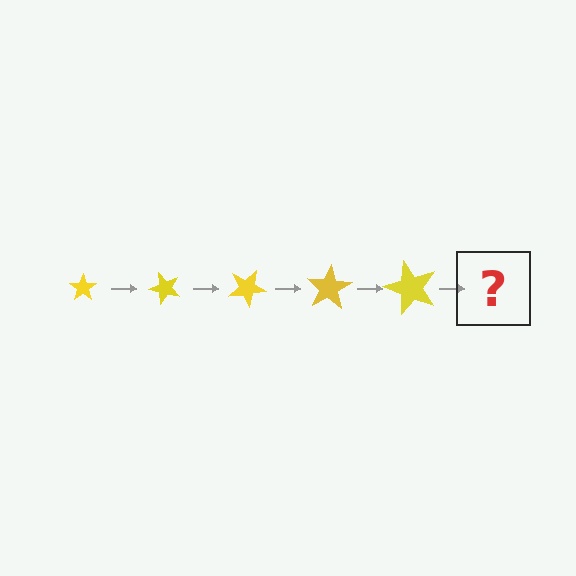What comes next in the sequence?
The next element should be a star, larger than the previous one and rotated 250 degrees from the start.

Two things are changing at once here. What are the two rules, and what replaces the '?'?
The two rules are that the star grows larger each step and it rotates 50 degrees each step. The '?' should be a star, larger than the previous one and rotated 250 degrees from the start.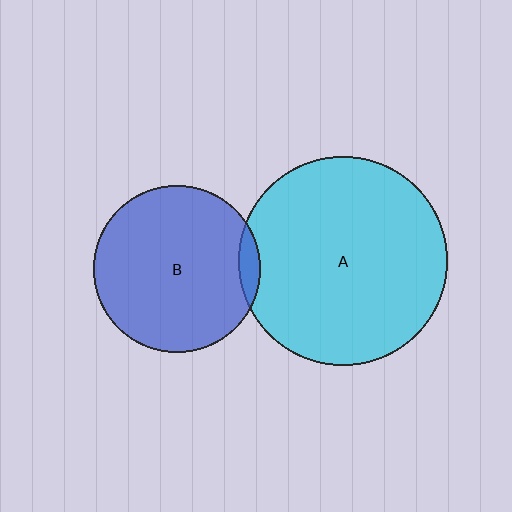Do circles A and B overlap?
Yes.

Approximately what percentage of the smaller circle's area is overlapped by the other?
Approximately 5%.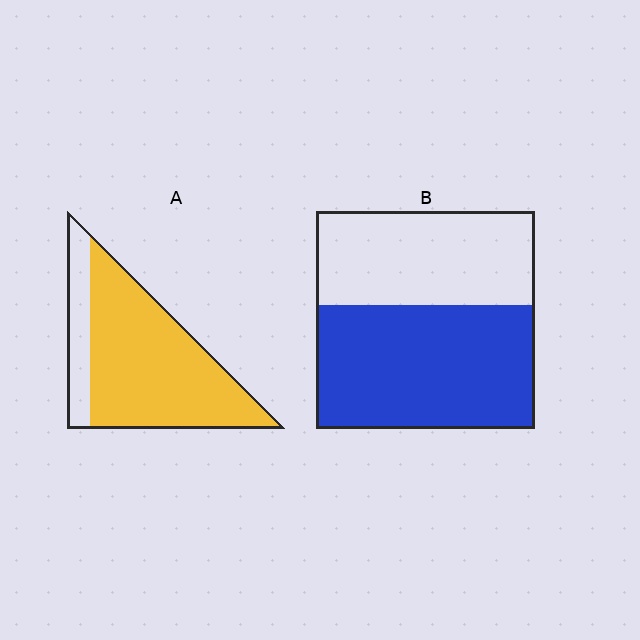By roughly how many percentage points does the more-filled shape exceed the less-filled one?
By roughly 25 percentage points (A over B).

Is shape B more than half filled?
Yes.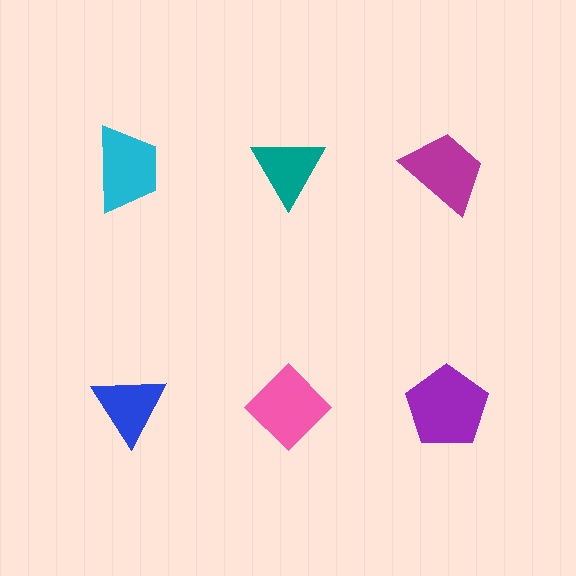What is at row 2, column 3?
A purple pentagon.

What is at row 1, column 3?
A magenta trapezoid.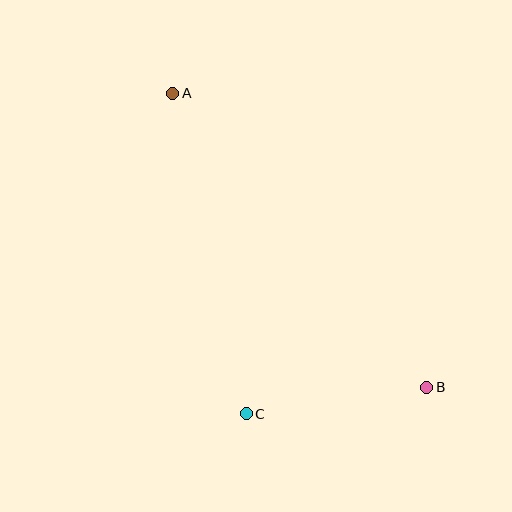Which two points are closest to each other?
Points B and C are closest to each other.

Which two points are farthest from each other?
Points A and B are farthest from each other.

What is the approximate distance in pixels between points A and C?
The distance between A and C is approximately 329 pixels.